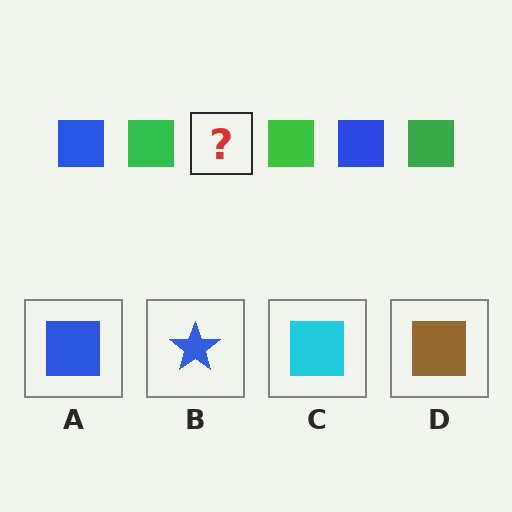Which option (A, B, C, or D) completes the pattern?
A.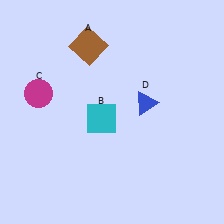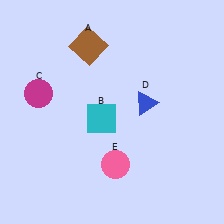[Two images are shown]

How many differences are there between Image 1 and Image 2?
There is 1 difference between the two images.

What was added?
A pink circle (E) was added in Image 2.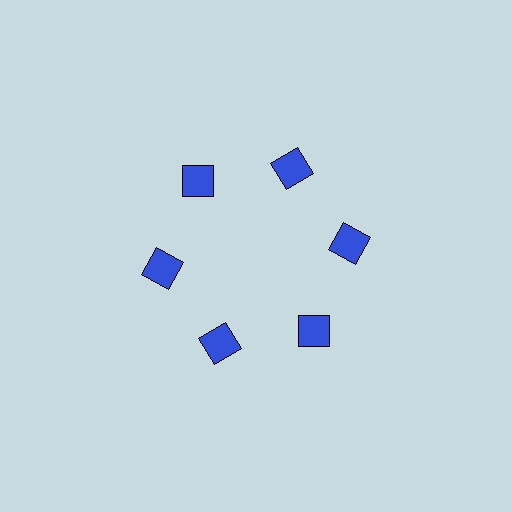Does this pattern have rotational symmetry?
Yes, this pattern has 6-fold rotational symmetry. It looks the same after rotating 60 degrees around the center.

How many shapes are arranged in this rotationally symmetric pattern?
There are 6 shapes, arranged in 6 groups of 1.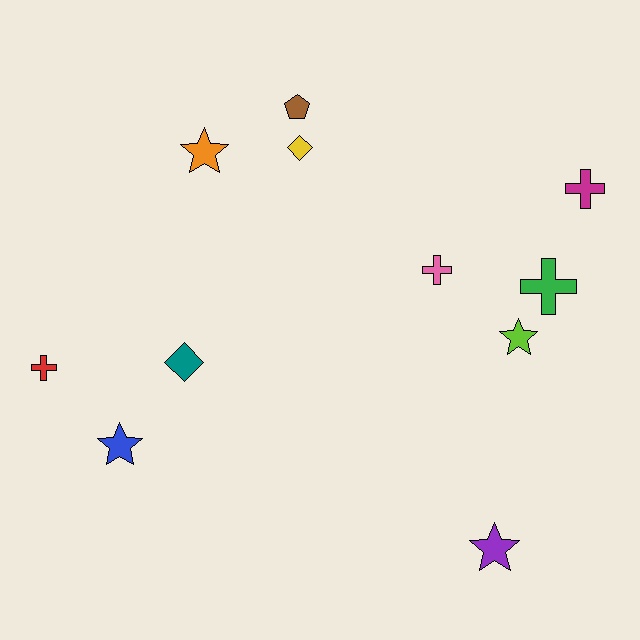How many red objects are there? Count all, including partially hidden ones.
There is 1 red object.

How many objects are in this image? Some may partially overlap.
There are 11 objects.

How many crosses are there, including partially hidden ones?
There are 4 crosses.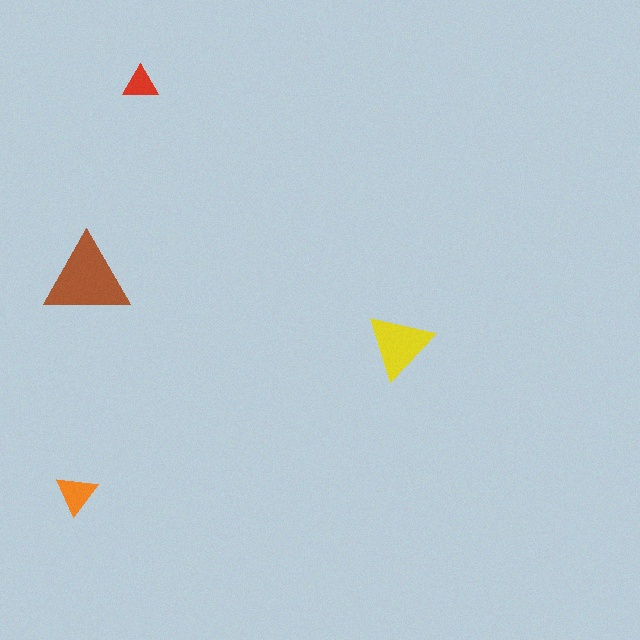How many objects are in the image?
There are 4 objects in the image.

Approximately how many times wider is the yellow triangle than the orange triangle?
About 1.5 times wider.